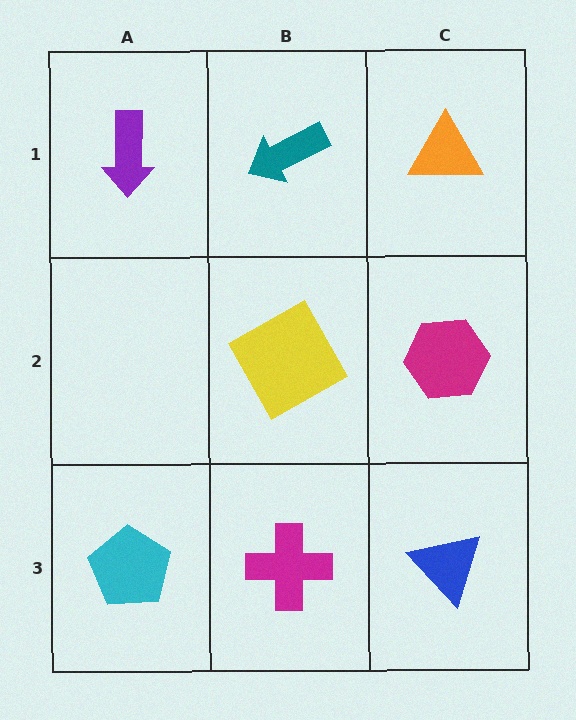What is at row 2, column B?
A yellow square.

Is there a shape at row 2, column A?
No, that cell is empty.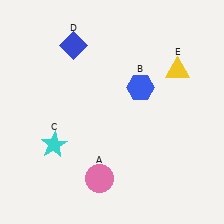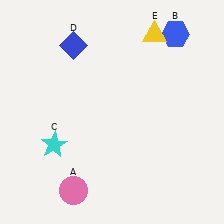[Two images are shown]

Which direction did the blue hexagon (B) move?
The blue hexagon (B) moved up.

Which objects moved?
The objects that moved are: the pink circle (A), the blue hexagon (B), the yellow triangle (E).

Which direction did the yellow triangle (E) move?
The yellow triangle (E) moved up.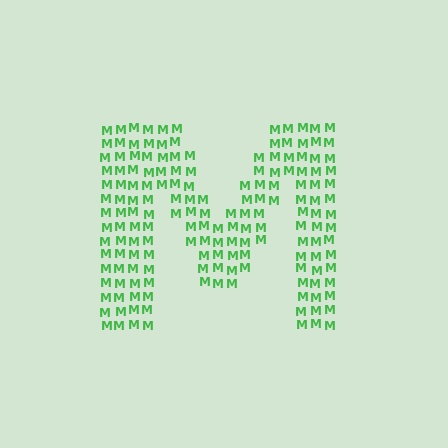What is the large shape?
The large shape is the letter M.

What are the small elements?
The small elements are letter M's.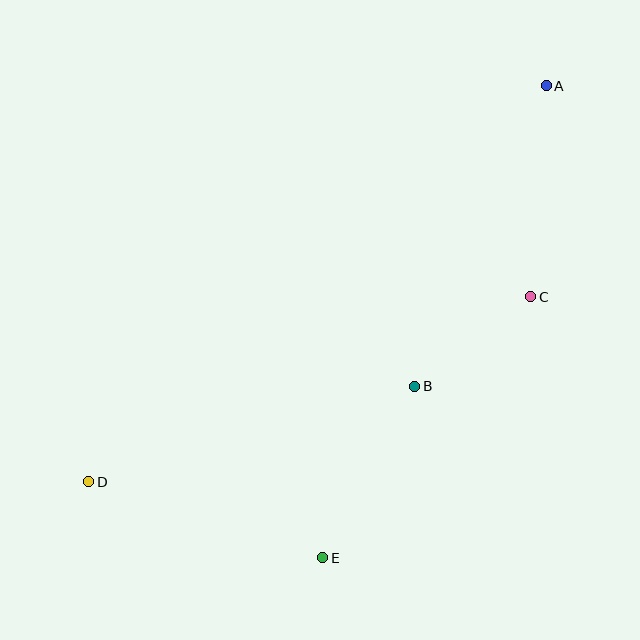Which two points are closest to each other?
Points B and C are closest to each other.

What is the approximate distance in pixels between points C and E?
The distance between C and E is approximately 334 pixels.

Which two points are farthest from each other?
Points A and D are farthest from each other.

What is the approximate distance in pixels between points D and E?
The distance between D and E is approximately 246 pixels.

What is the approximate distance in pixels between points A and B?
The distance between A and B is approximately 328 pixels.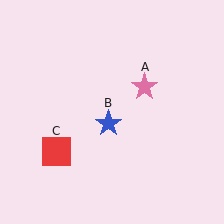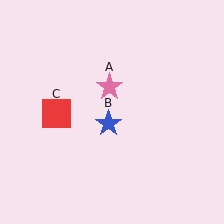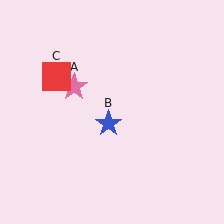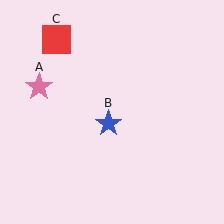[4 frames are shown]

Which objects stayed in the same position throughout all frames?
Blue star (object B) remained stationary.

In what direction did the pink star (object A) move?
The pink star (object A) moved left.